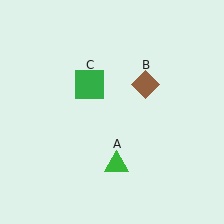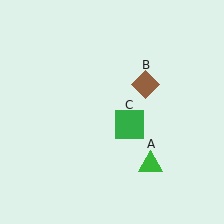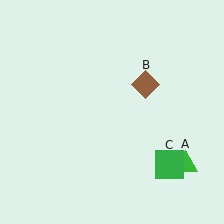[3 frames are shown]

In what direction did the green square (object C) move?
The green square (object C) moved down and to the right.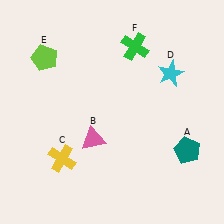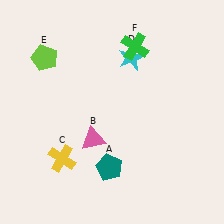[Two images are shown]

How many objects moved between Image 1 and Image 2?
2 objects moved between the two images.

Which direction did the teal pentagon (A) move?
The teal pentagon (A) moved left.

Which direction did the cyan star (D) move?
The cyan star (D) moved left.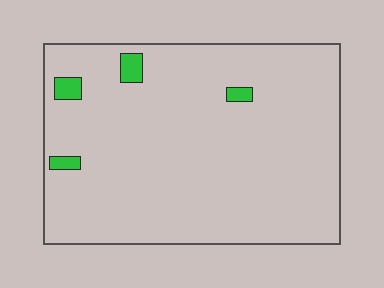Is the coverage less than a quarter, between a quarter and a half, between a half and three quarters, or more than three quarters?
Less than a quarter.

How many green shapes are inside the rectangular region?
4.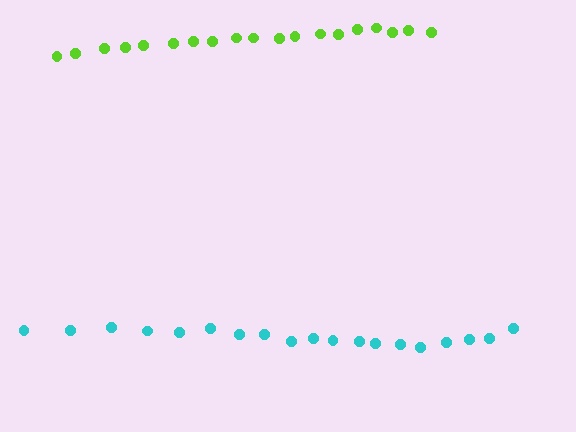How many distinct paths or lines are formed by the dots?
There are 2 distinct paths.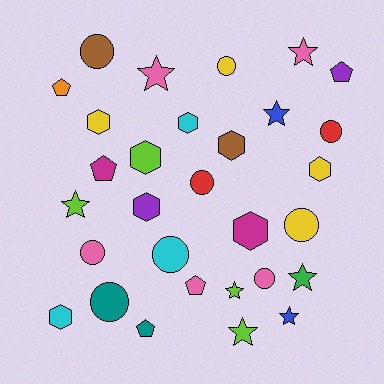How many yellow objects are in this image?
There are 4 yellow objects.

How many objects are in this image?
There are 30 objects.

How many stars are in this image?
There are 8 stars.